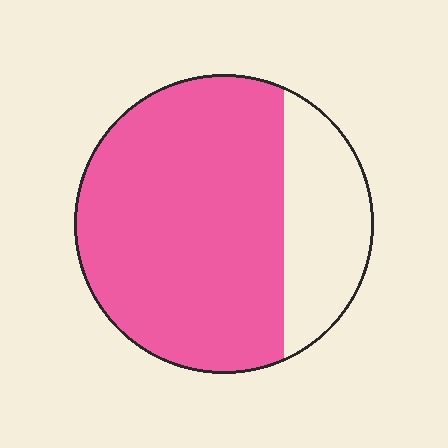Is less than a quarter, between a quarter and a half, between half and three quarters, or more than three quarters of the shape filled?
Between half and three quarters.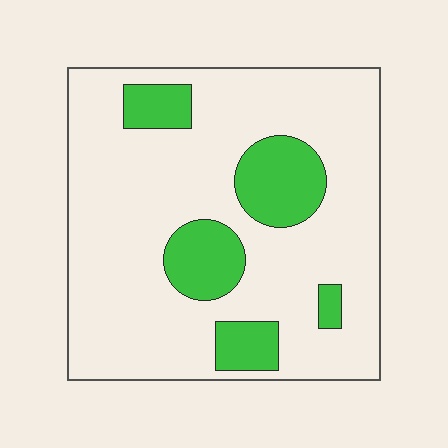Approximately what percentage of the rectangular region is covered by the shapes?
Approximately 20%.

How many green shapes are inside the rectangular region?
5.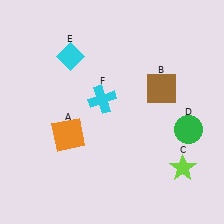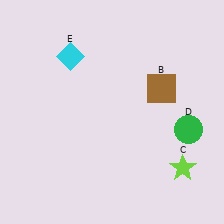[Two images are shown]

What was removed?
The orange square (A), the cyan cross (F) were removed in Image 2.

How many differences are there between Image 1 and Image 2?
There are 2 differences between the two images.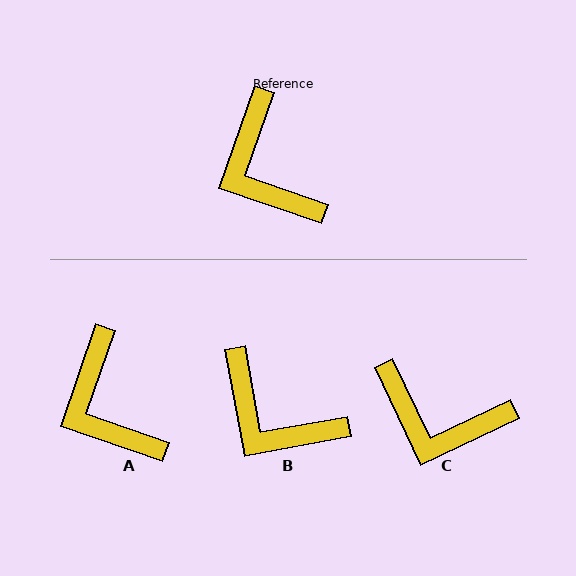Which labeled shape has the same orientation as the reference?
A.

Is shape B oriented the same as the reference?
No, it is off by about 30 degrees.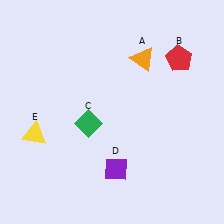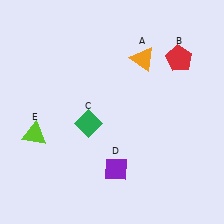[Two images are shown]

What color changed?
The triangle (E) changed from yellow in Image 1 to lime in Image 2.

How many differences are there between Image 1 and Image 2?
There is 1 difference between the two images.